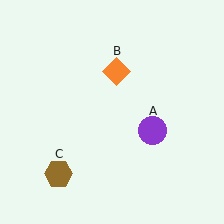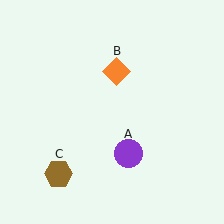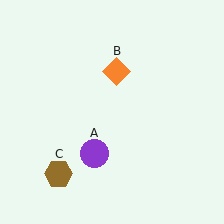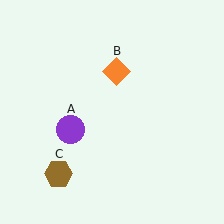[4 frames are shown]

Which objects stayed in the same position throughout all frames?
Orange diamond (object B) and brown hexagon (object C) remained stationary.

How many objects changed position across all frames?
1 object changed position: purple circle (object A).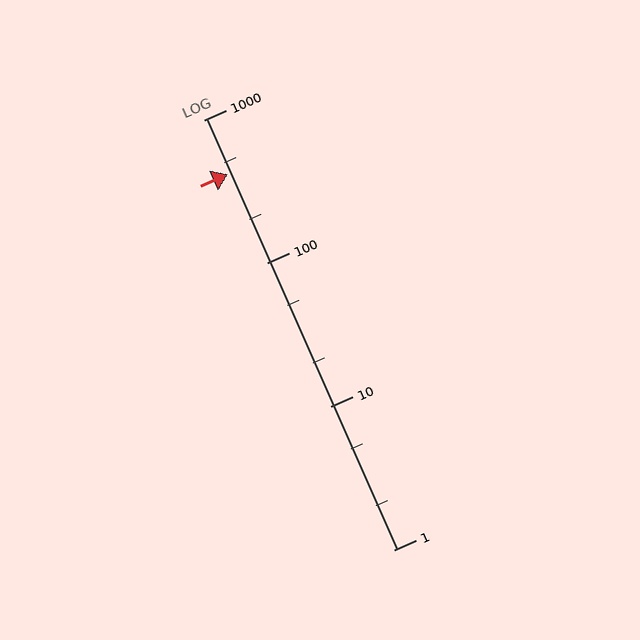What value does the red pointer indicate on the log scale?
The pointer indicates approximately 420.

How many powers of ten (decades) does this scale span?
The scale spans 3 decades, from 1 to 1000.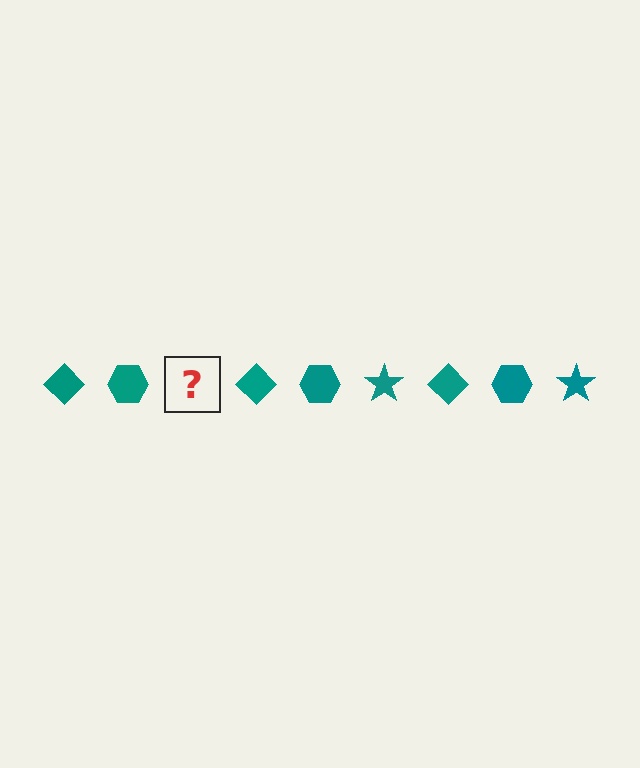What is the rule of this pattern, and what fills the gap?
The rule is that the pattern cycles through diamond, hexagon, star shapes in teal. The gap should be filled with a teal star.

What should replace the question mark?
The question mark should be replaced with a teal star.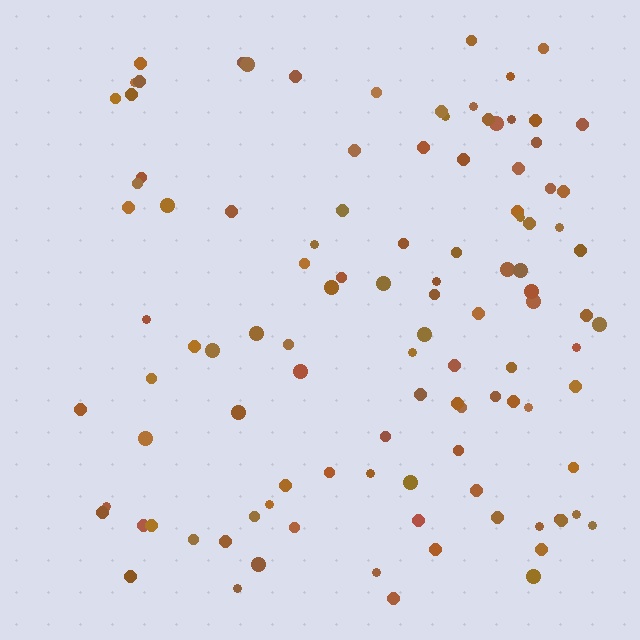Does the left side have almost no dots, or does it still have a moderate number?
Still a moderate number, just noticeably fewer than the right.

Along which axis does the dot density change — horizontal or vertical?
Horizontal.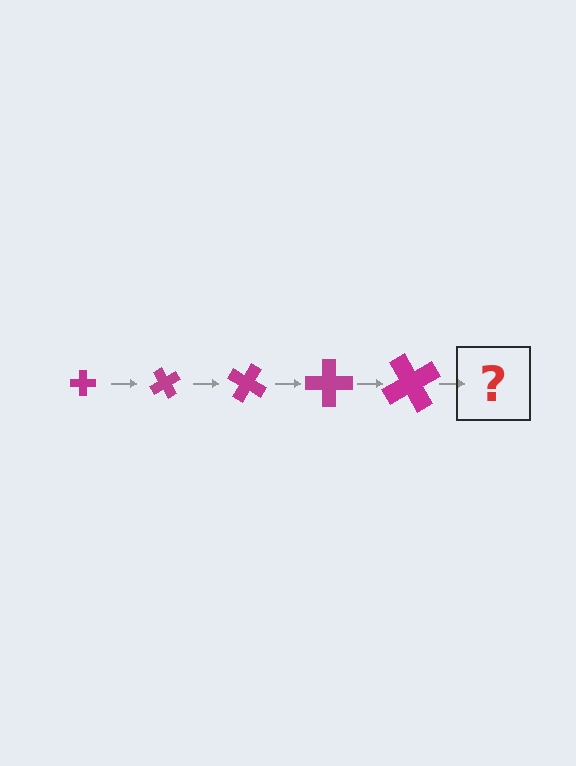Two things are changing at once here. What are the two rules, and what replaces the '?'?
The two rules are that the cross grows larger each step and it rotates 60 degrees each step. The '?' should be a cross, larger than the previous one and rotated 300 degrees from the start.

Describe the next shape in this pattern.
It should be a cross, larger than the previous one and rotated 300 degrees from the start.